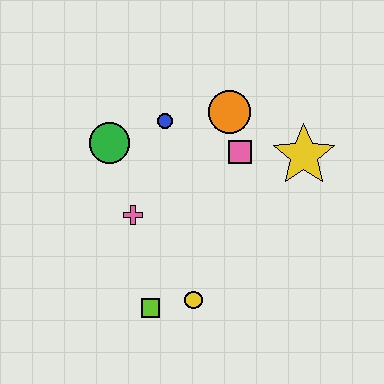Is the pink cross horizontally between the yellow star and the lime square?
No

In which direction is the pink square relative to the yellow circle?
The pink square is above the yellow circle.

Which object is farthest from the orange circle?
The lime square is farthest from the orange circle.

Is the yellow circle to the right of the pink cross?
Yes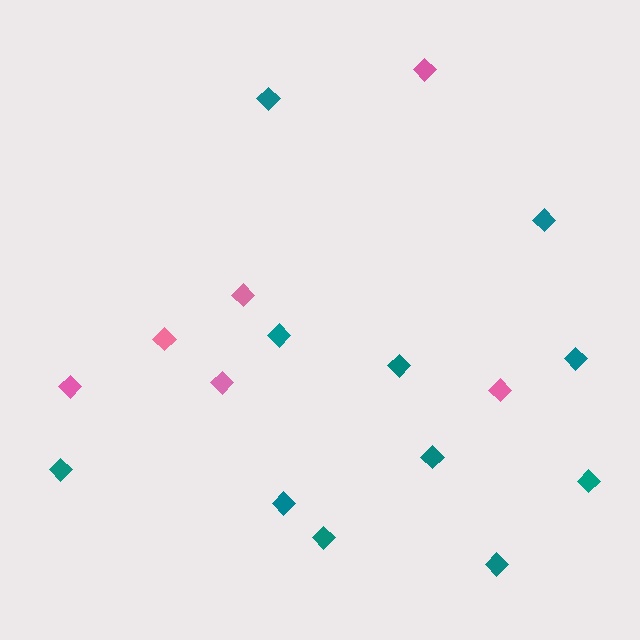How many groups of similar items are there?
There are 2 groups: one group of pink diamonds (6) and one group of teal diamonds (11).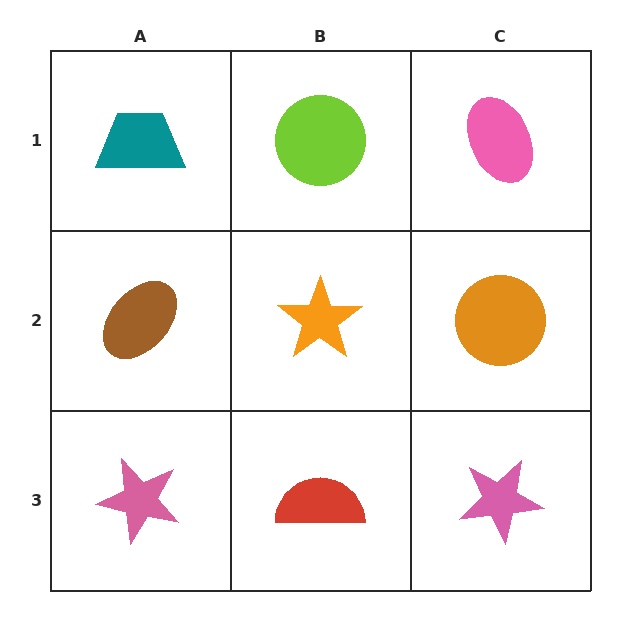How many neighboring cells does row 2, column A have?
3.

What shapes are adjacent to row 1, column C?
An orange circle (row 2, column C), a lime circle (row 1, column B).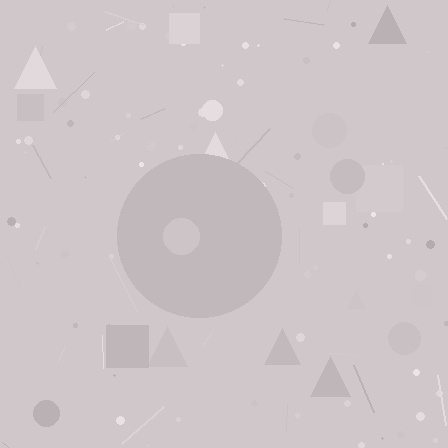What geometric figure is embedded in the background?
A circle is embedded in the background.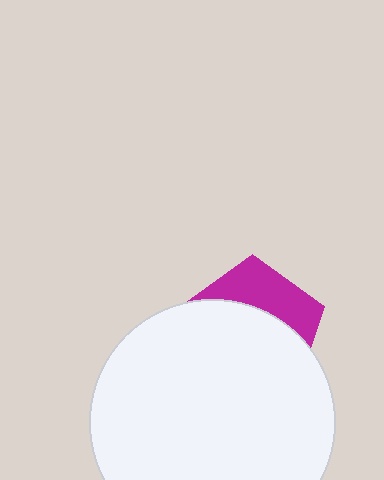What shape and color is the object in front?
The object in front is a white circle.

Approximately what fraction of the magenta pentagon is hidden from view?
Roughly 66% of the magenta pentagon is hidden behind the white circle.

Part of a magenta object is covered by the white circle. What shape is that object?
It is a pentagon.